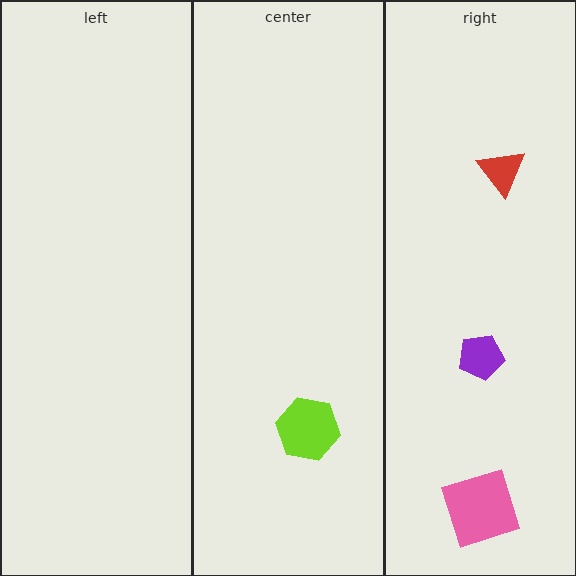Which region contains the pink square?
The right region.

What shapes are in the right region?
The pink square, the red triangle, the purple pentagon.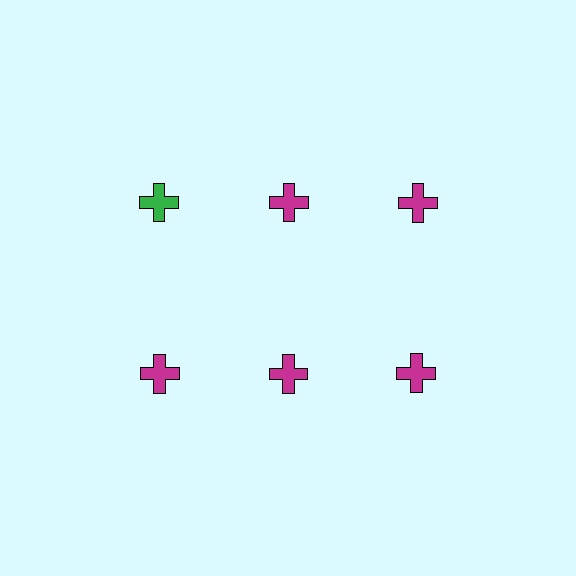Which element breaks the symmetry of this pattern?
The green cross in the top row, leftmost column breaks the symmetry. All other shapes are magenta crosses.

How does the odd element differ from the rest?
It has a different color: green instead of magenta.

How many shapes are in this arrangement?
There are 6 shapes arranged in a grid pattern.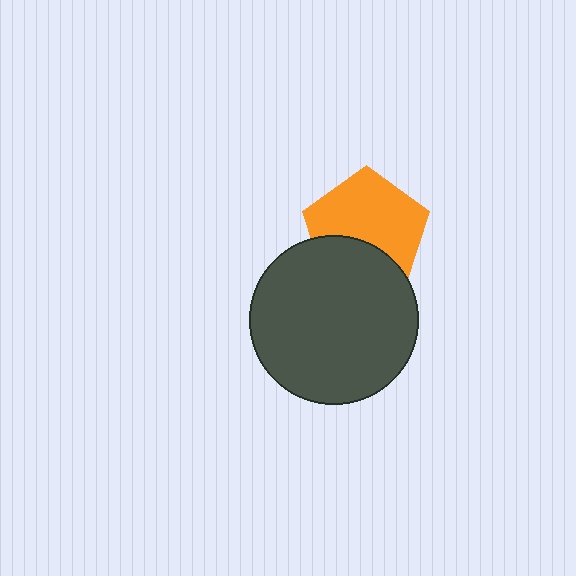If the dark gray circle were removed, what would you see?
You would see the complete orange pentagon.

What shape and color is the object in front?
The object in front is a dark gray circle.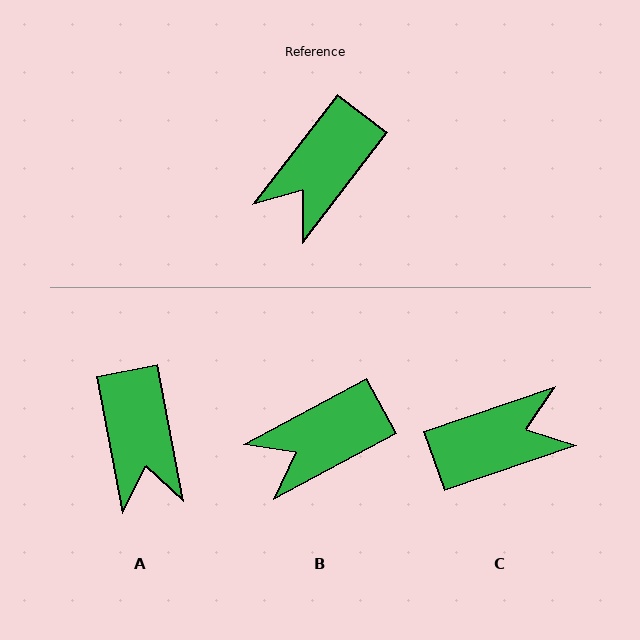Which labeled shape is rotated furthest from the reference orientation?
C, about 147 degrees away.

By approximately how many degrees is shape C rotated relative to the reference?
Approximately 147 degrees counter-clockwise.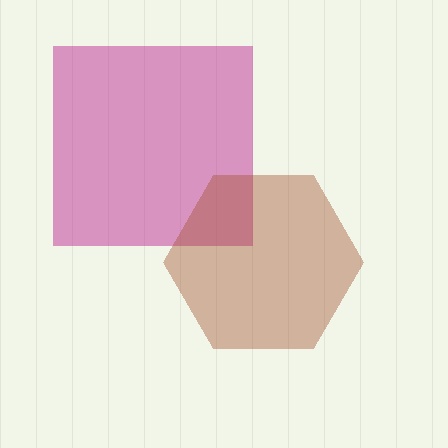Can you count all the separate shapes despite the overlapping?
Yes, there are 2 separate shapes.